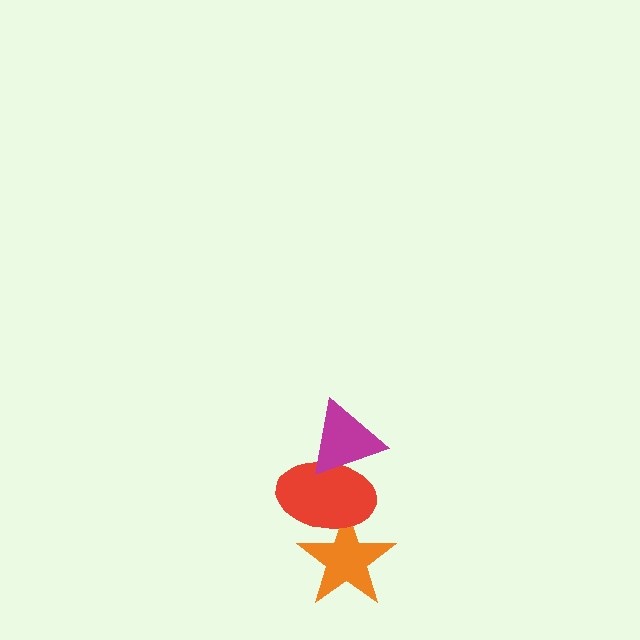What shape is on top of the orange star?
The red ellipse is on top of the orange star.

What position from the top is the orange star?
The orange star is 3rd from the top.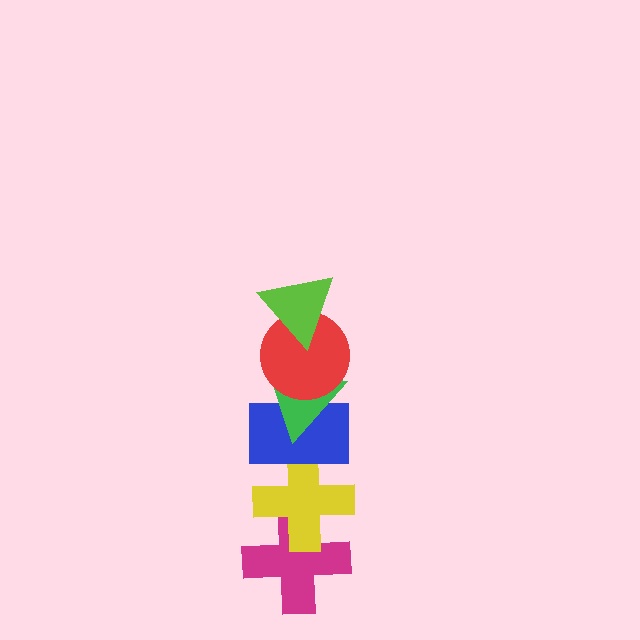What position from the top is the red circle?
The red circle is 2nd from the top.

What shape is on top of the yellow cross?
The blue rectangle is on top of the yellow cross.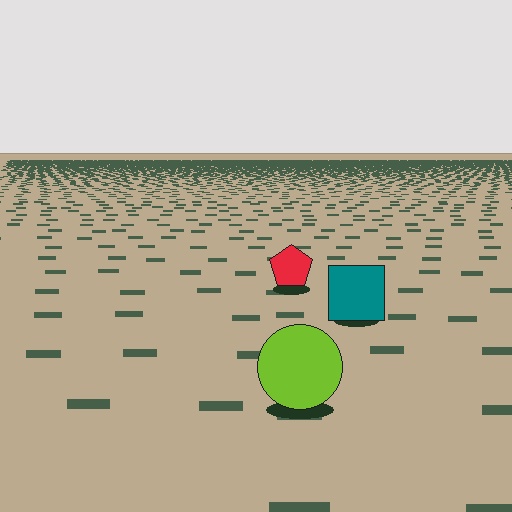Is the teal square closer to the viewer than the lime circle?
No. The lime circle is closer — you can tell from the texture gradient: the ground texture is coarser near it.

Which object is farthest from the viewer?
The red pentagon is farthest from the viewer. It appears smaller and the ground texture around it is denser.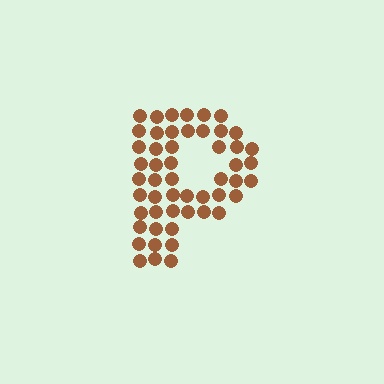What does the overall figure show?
The overall figure shows the letter P.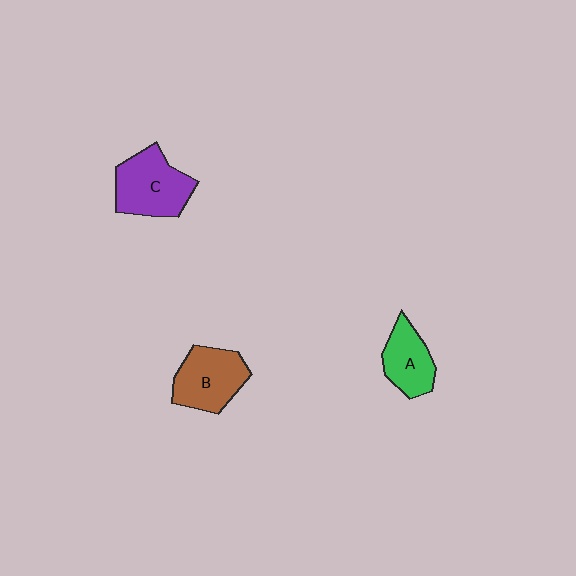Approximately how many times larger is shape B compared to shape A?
Approximately 1.3 times.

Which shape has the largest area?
Shape C (purple).